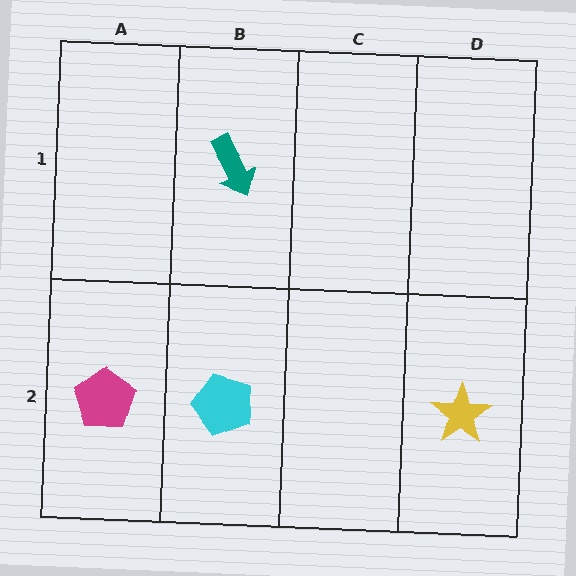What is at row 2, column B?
A cyan pentagon.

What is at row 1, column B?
A teal arrow.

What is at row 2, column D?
A yellow star.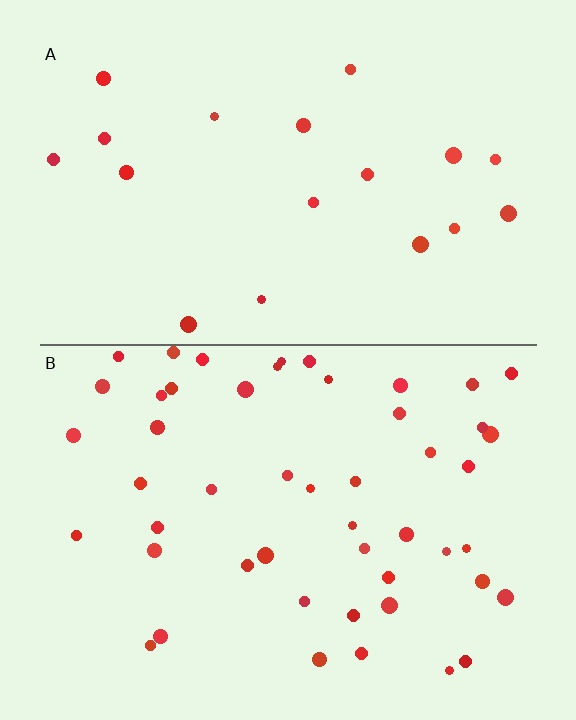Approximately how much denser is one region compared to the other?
Approximately 2.7× — region B over region A.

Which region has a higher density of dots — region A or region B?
B (the bottom).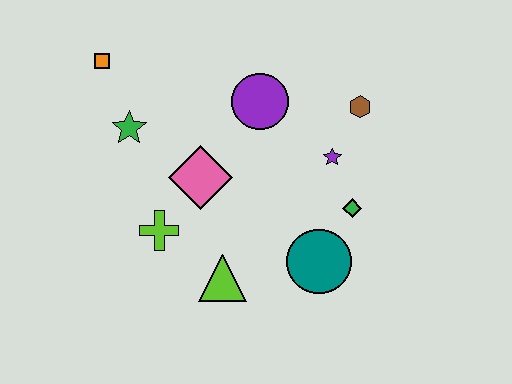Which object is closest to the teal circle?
The green diamond is closest to the teal circle.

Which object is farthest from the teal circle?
The orange square is farthest from the teal circle.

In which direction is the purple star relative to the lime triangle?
The purple star is above the lime triangle.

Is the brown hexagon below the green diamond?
No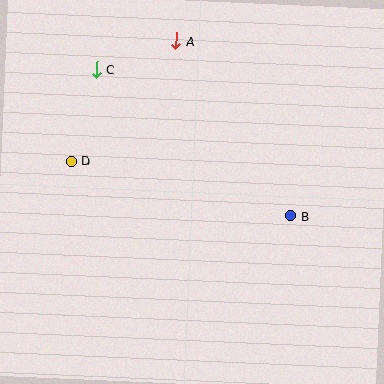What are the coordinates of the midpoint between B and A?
The midpoint between B and A is at (233, 129).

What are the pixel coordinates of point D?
Point D is at (72, 161).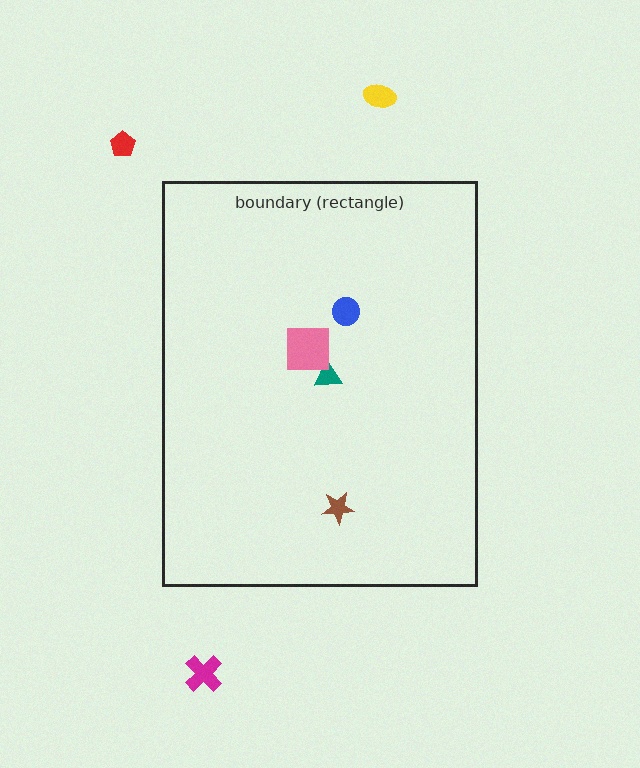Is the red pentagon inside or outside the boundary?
Outside.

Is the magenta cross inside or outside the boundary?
Outside.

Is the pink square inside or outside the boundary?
Inside.